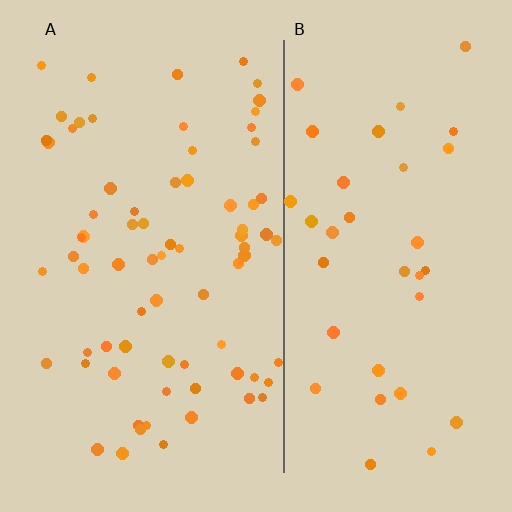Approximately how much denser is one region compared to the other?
Approximately 2.0× — region A over region B.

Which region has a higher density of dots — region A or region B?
A (the left).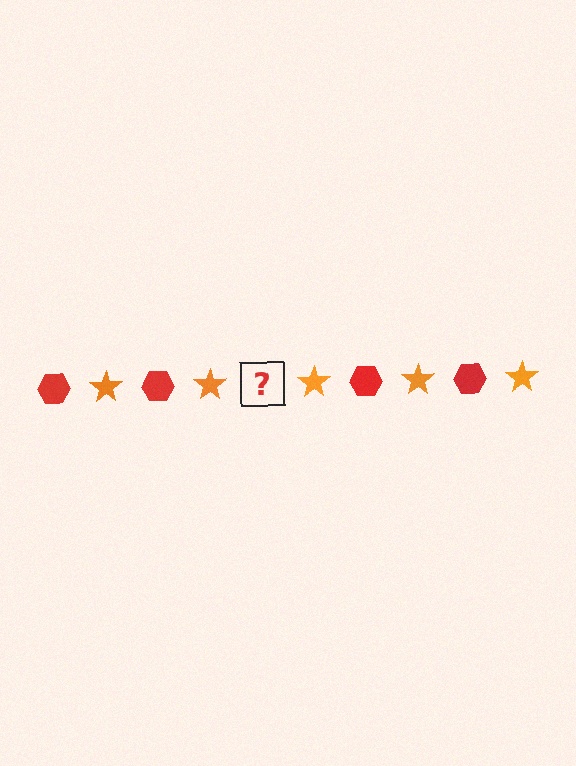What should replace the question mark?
The question mark should be replaced with a red hexagon.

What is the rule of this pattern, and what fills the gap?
The rule is that the pattern alternates between red hexagon and orange star. The gap should be filled with a red hexagon.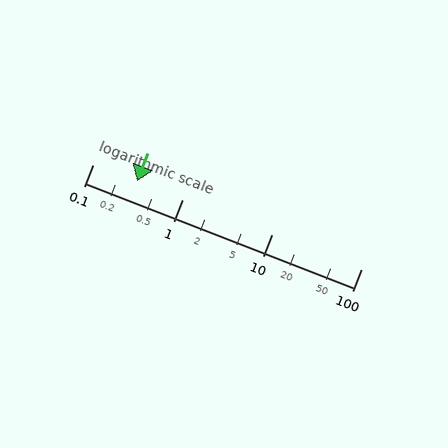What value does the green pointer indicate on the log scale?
The pointer indicates approximately 0.31.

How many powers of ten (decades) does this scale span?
The scale spans 3 decades, from 0.1 to 100.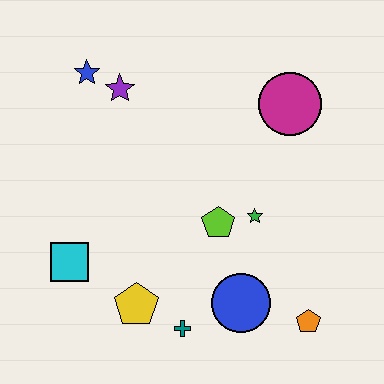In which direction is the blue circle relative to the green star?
The blue circle is below the green star.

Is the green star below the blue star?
Yes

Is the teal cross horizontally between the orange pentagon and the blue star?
Yes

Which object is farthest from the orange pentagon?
The blue star is farthest from the orange pentagon.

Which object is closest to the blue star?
The purple star is closest to the blue star.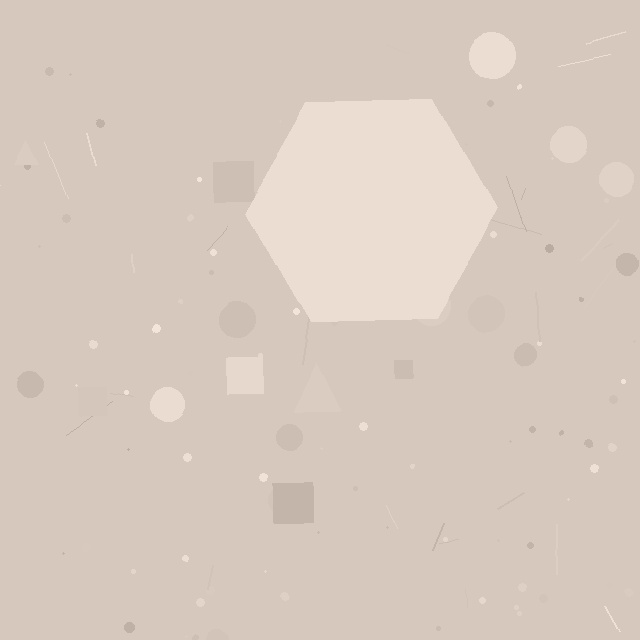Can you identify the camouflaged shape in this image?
The camouflaged shape is a hexagon.